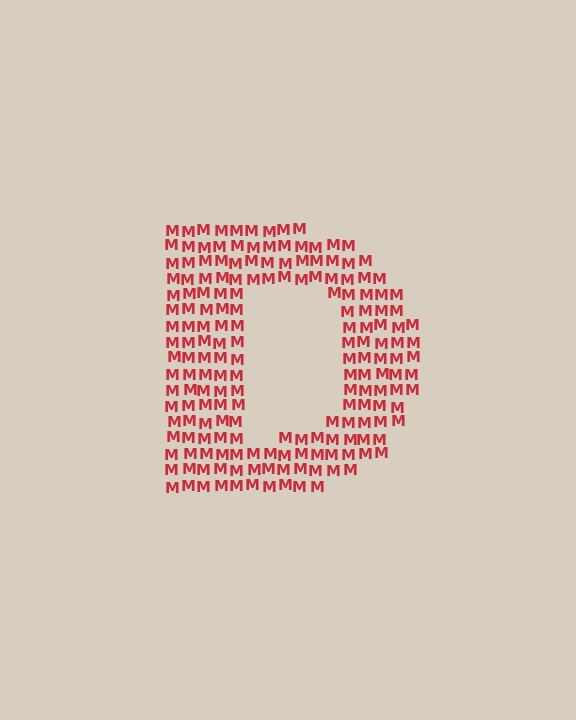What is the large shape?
The large shape is the letter D.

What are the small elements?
The small elements are letter M's.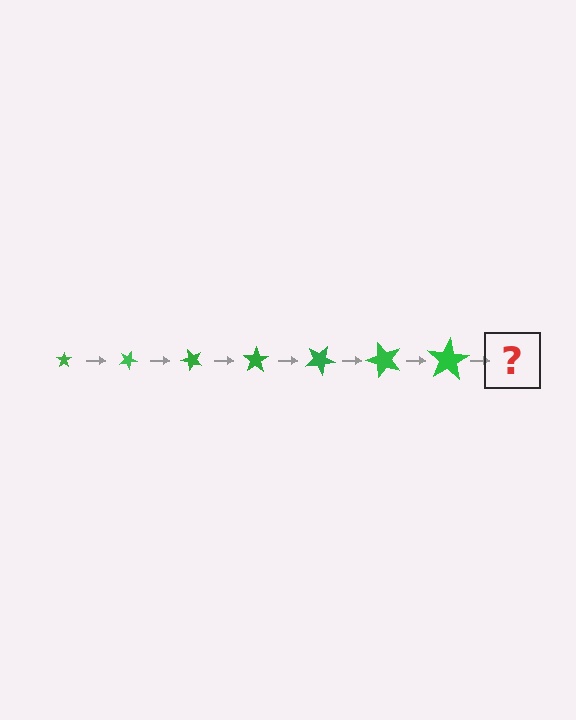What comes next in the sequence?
The next element should be a star, larger than the previous one and rotated 175 degrees from the start.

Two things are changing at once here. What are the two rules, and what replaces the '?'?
The two rules are that the star grows larger each step and it rotates 25 degrees each step. The '?' should be a star, larger than the previous one and rotated 175 degrees from the start.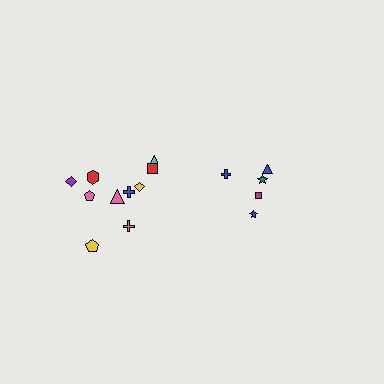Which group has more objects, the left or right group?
The left group.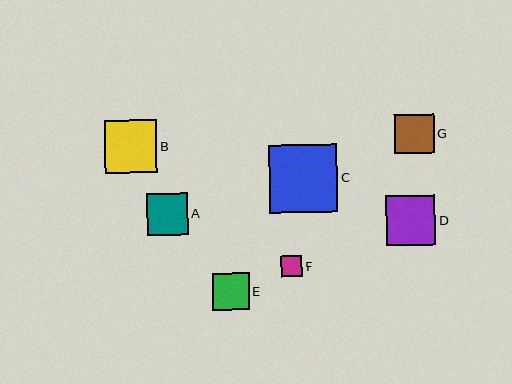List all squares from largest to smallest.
From largest to smallest: C, B, D, A, G, E, F.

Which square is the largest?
Square C is the largest with a size of approximately 68 pixels.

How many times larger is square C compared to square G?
Square C is approximately 1.7 times the size of square G.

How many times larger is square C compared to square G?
Square C is approximately 1.7 times the size of square G.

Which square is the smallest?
Square F is the smallest with a size of approximately 21 pixels.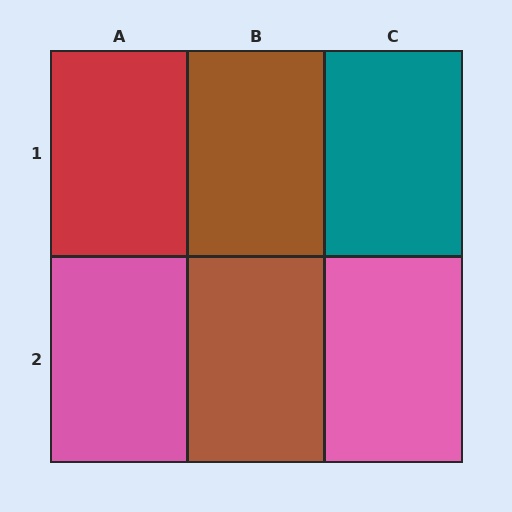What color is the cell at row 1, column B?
Brown.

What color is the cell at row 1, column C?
Teal.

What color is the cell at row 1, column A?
Red.